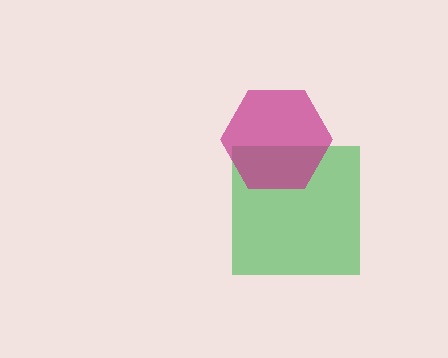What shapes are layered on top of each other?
The layered shapes are: a green square, a magenta hexagon.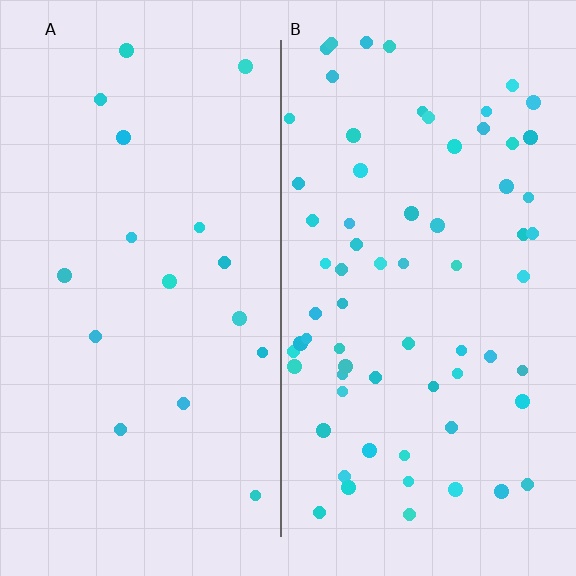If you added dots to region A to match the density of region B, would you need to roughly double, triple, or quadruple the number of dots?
Approximately quadruple.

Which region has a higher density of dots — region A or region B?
B (the right).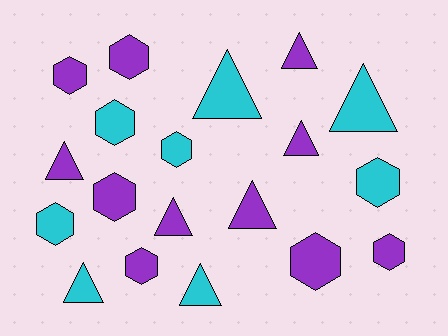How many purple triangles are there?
There are 5 purple triangles.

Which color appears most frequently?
Purple, with 11 objects.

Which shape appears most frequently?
Hexagon, with 10 objects.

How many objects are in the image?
There are 19 objects.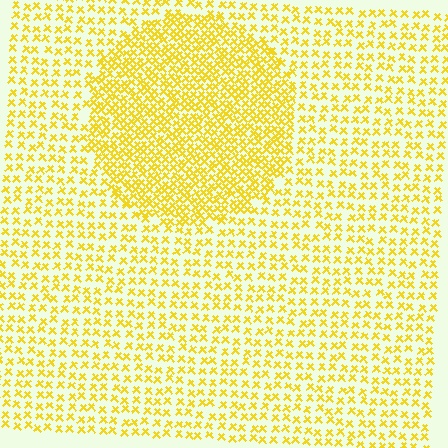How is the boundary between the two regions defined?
The boundary is defined by a change in element density (approximately 2.0x ratio). All elements are the same color, size, and shape.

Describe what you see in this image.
The image contains small yellow elements arranged at two different densities. A circle-shaped region is visible where the elements are more densely packed than the surrounding area.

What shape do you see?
I see a circle.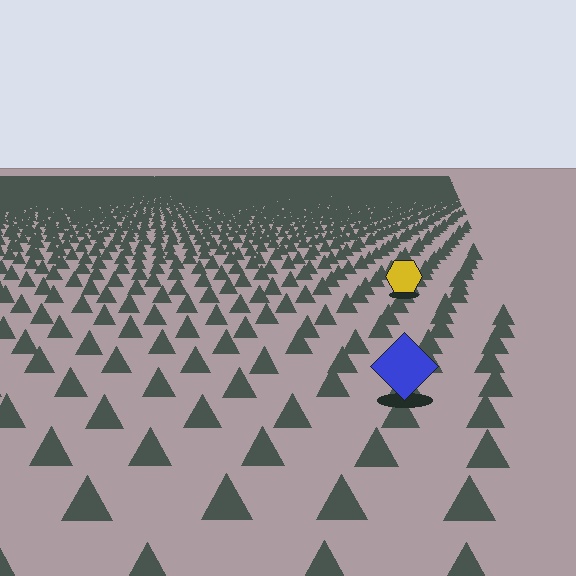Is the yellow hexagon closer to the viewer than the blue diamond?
No. The blue diamond is closer — you can tell from the texture gradient: the ground texture is coarser near it.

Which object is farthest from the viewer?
The yellow hexagon is farthest from the viewer. It appears smaller and the ground texture around it is denser.